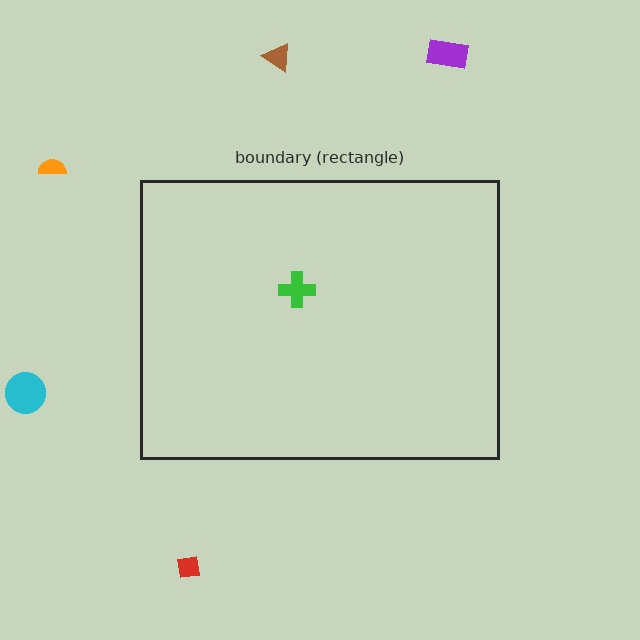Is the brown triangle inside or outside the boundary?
Outside.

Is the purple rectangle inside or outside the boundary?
Outside.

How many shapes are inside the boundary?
1 inside, 5 outside.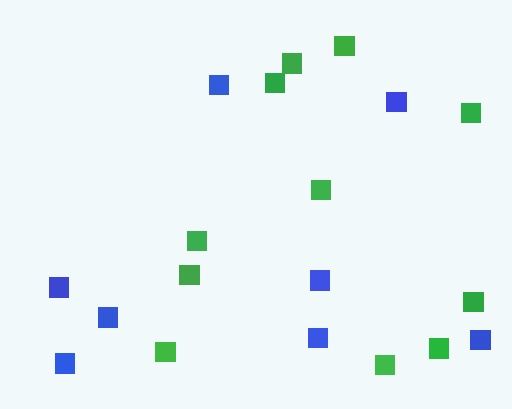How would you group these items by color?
There are 2 groups: one group of blue squares (8) and one group of green squares (11).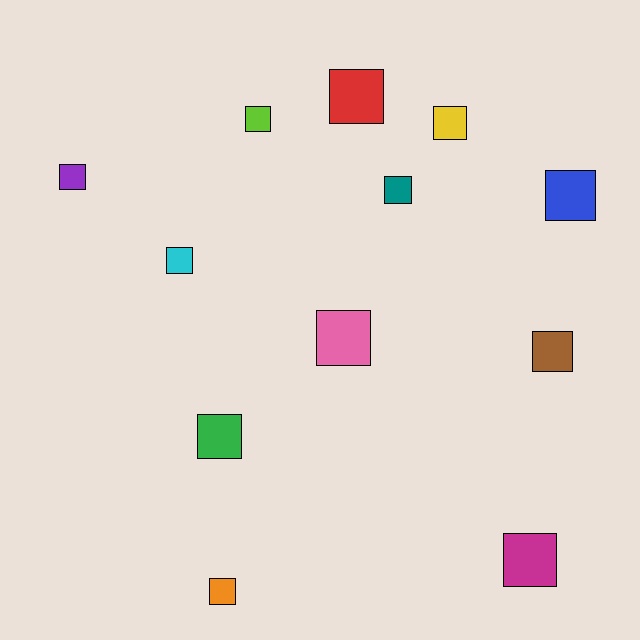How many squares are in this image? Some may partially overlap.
There are 12 squares.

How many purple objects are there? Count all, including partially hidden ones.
There is 1 purple object.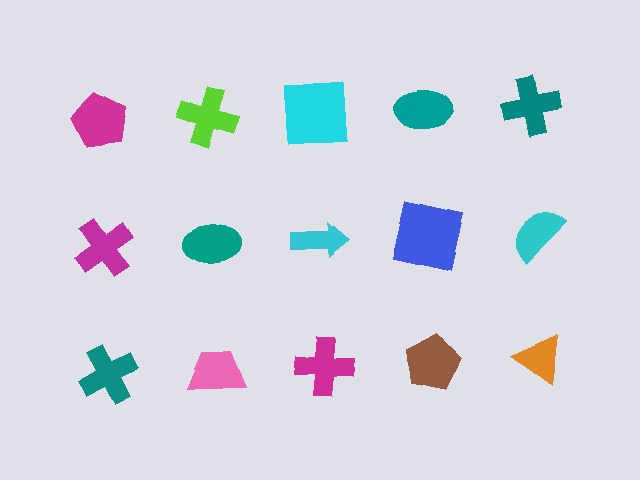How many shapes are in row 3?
5 shapes.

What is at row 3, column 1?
A teal cross.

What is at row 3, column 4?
A brown pentagon.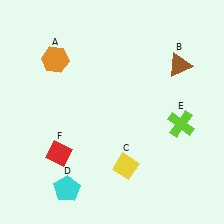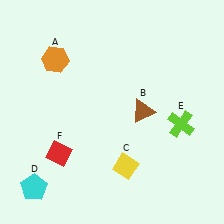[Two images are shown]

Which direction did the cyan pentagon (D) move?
The cyan pentagon (D) moved left.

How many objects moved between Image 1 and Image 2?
2 objects moved between the two images.